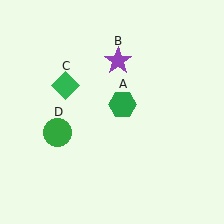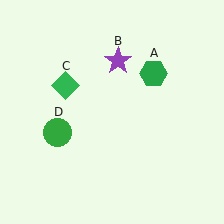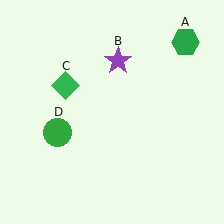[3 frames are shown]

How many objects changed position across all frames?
1 object changed position: green hexagon (object A).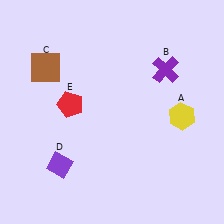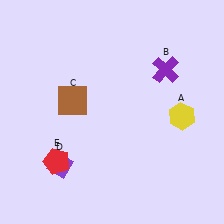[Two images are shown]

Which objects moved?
The objects that moved are: the brown square (C), the red pentagon (E).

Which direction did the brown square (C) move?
The brown square (C) moved down.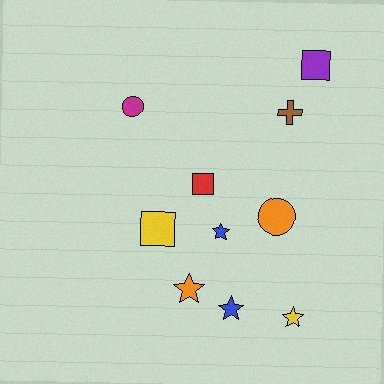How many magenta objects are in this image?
There is 1 magenta object.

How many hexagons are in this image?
There are no hexagons.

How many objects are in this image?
There are 10 objects.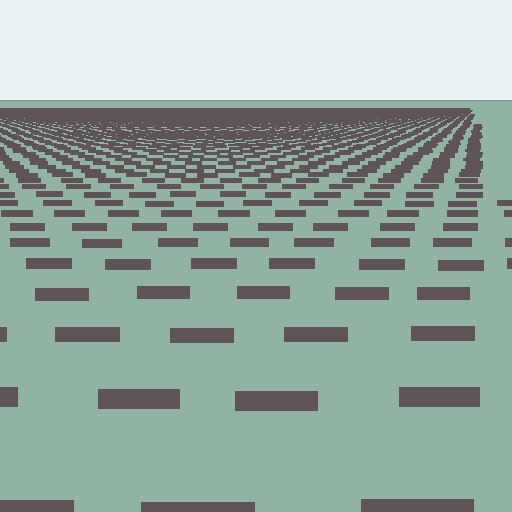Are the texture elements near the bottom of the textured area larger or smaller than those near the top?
Larger. Near the bottom, elements are closer to the viewer and appear at a bigger on-screen size.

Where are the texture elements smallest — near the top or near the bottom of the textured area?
Near the top.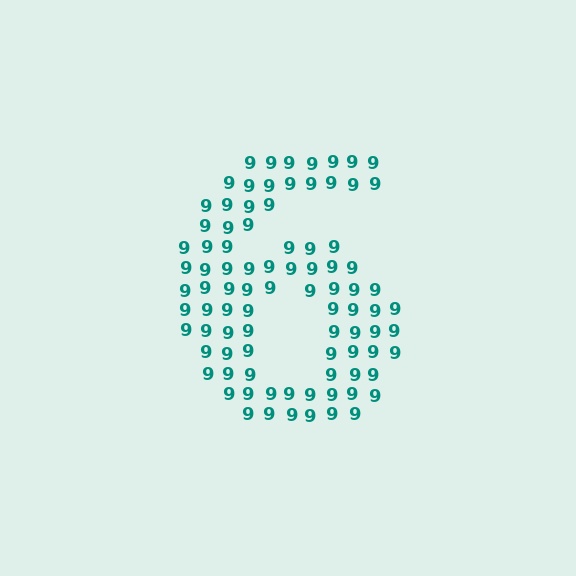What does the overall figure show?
The overall figure shows the digit 6.